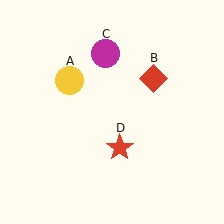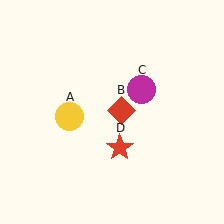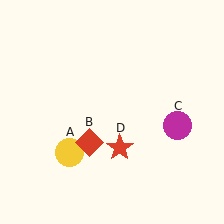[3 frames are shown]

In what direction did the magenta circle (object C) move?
The magenta circle (object C) moved down and to the right.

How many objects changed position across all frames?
3 objects changed position: yellow circle (object A), red diamond (object B), magenta circle (object C).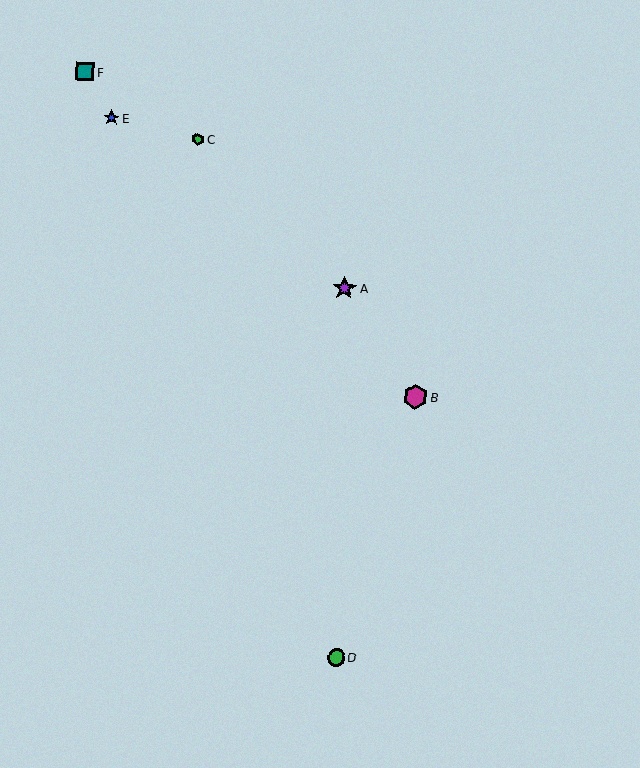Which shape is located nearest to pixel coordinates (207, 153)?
The green hexagon (labeled C) at (198, 139) is nearest to that location.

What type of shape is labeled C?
Shape C is a green hexagon.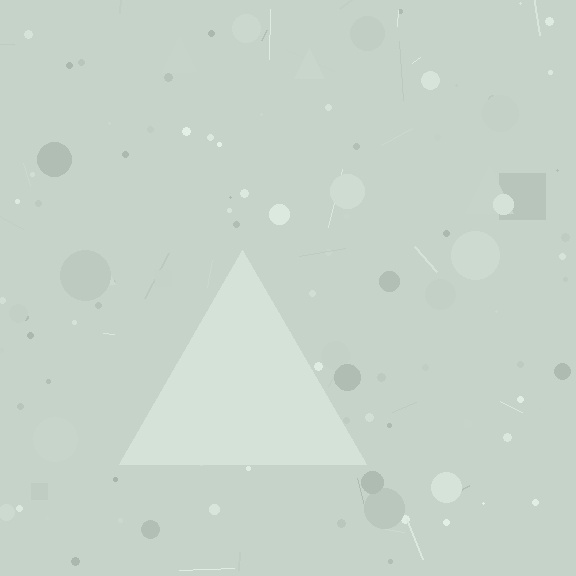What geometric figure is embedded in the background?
A triangle is embedded in the background.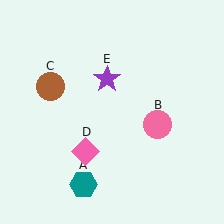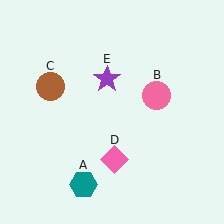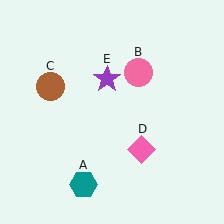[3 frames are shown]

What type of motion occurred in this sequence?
The pink circle (object B), pink diamond (object D) rotated counterclockwise around the center of the scene.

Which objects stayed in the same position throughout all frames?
Teal hexagon (object A) and brown circle (object C) and purple star (object E) remained stationary.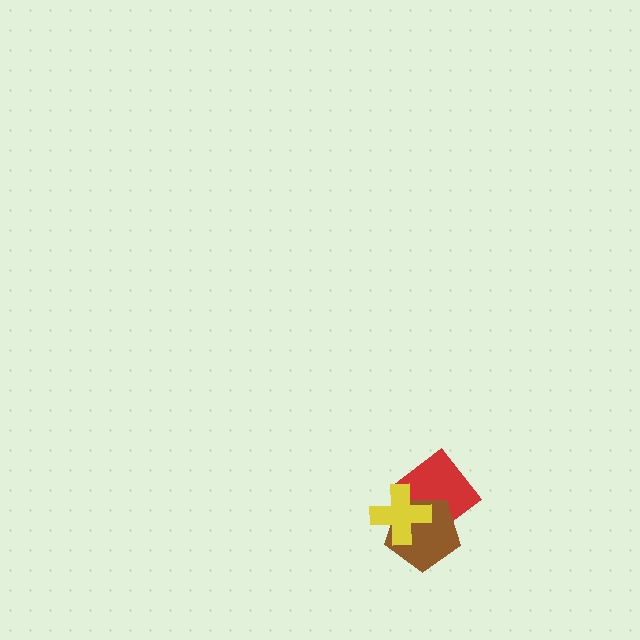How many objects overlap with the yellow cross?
2 objects overlap with the yellow cross.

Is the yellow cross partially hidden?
No, no other shape covers it.